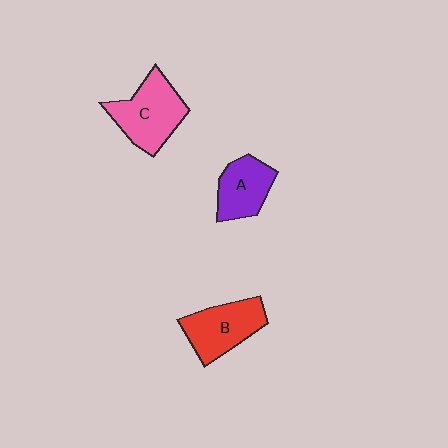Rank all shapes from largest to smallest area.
From largest to smallest: C (pink), B (red), A (purple).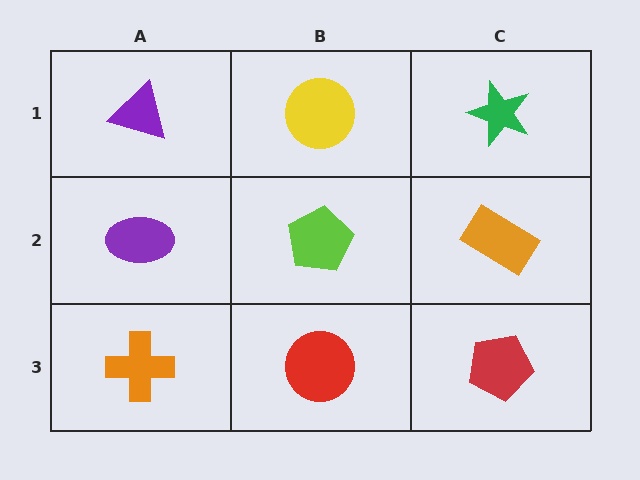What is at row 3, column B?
A red circle.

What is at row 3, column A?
An orange cross.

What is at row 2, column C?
An orange rectangle.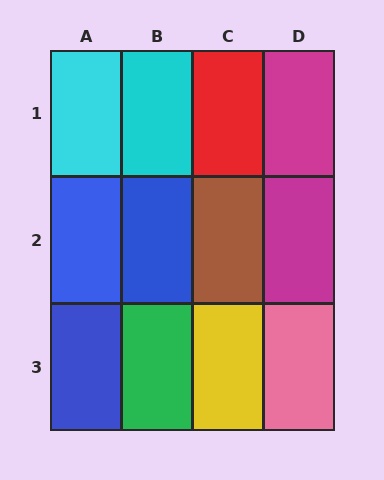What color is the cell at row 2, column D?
Magenta.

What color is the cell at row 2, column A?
Blue.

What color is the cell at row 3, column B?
Green.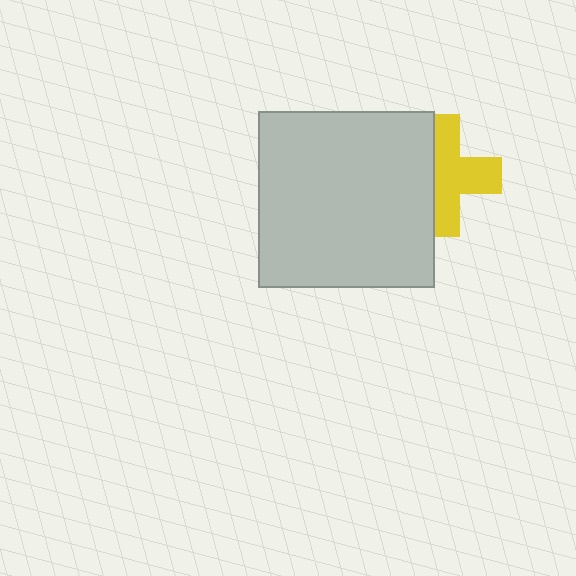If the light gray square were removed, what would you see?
You would see the complete yellow cross.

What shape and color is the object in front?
The object in front is a light gray square.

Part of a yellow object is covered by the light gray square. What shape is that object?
It is a cross.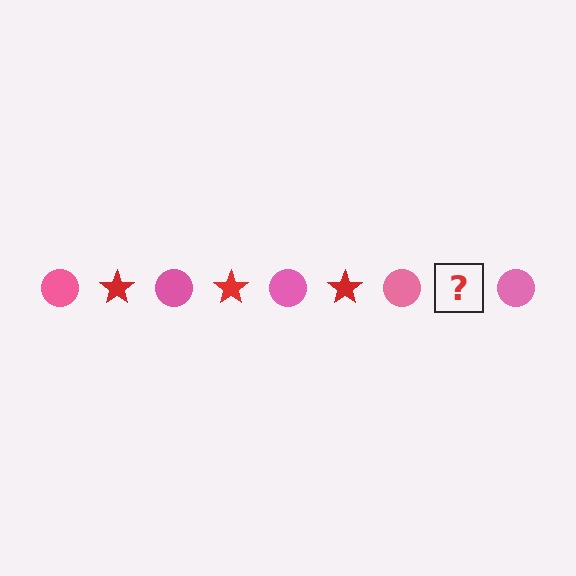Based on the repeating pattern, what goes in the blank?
The blank should be a red star.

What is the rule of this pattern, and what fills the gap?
The rule is that the pattern alternates between pink circle and red star. The gap should be filled with a red star.